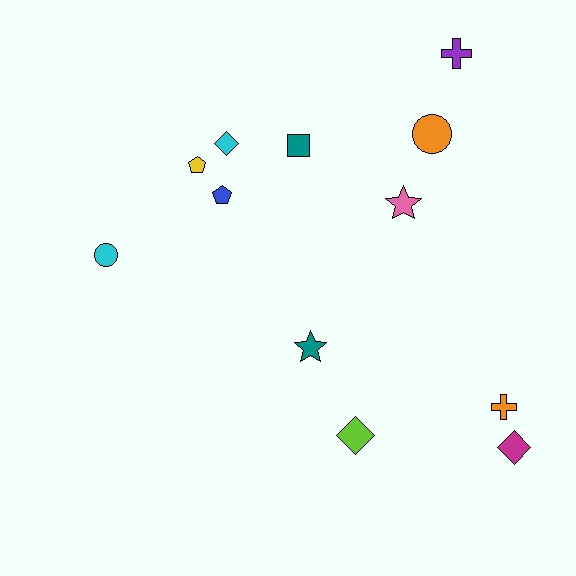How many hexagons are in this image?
There are no hexagons.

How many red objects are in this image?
There are no red objects.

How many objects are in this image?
There are 12 objects.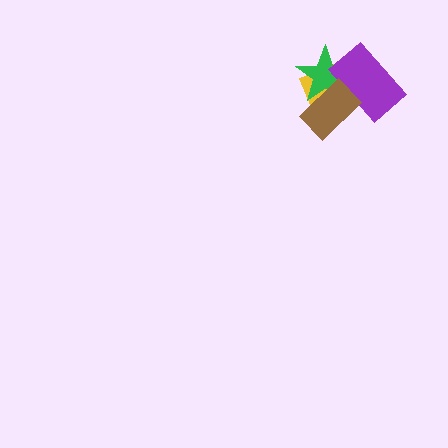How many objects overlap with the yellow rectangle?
3 objects overlap with the yellow rectangle.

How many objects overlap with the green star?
3 objects overlap with the green star.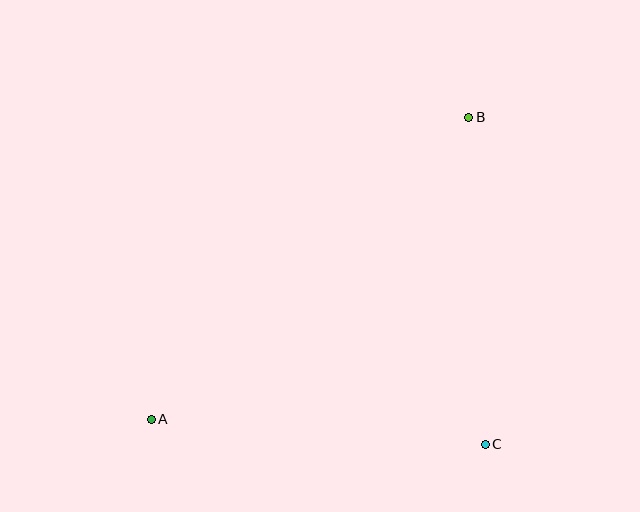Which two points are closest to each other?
Points B and C are closest to each other.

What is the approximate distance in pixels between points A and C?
The distance between A and C is approximately 335 pixels.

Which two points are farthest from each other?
Points A and B are farthest from each other.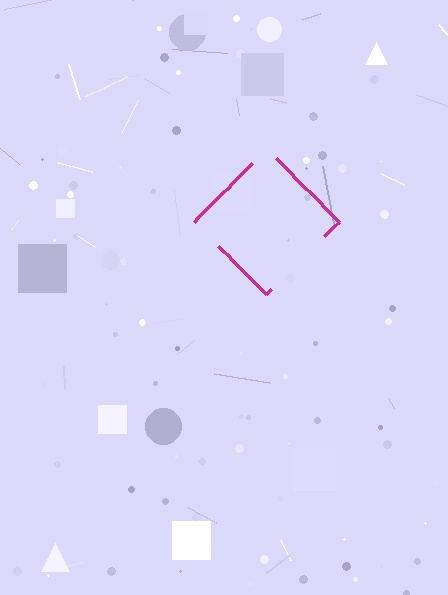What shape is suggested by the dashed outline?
The dashed outline suggests a diamond.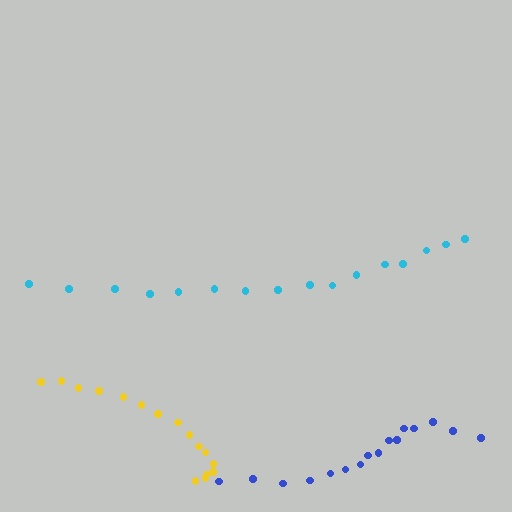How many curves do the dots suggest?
There are 3 distinct paths.